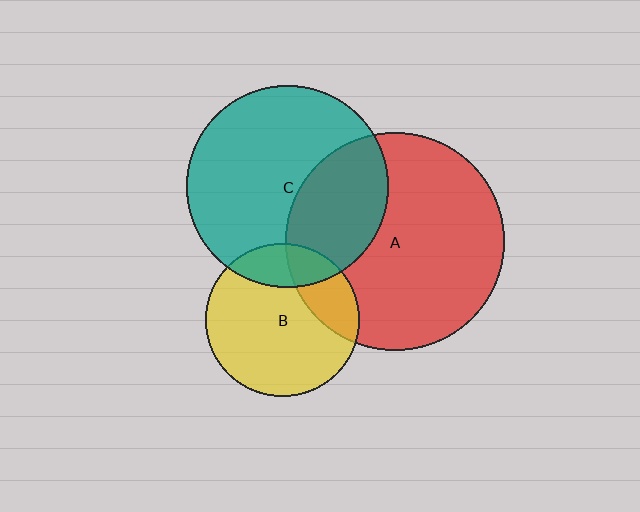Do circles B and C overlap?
Yes.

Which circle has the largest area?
Circle A (red).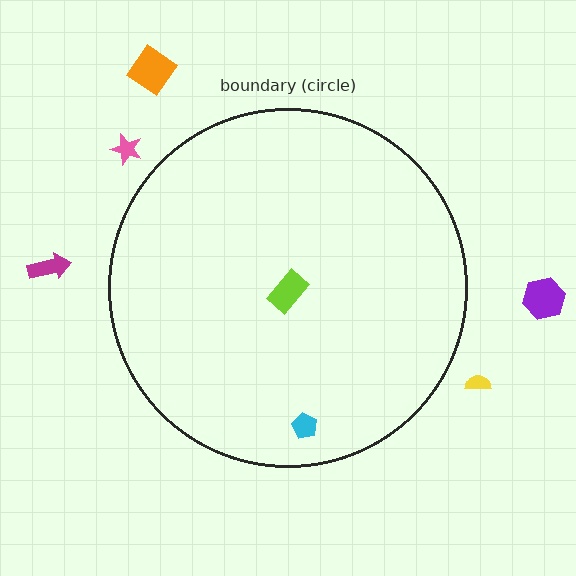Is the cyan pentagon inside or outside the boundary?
Inside.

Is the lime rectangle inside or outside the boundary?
Inside.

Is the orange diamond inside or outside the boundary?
Outside.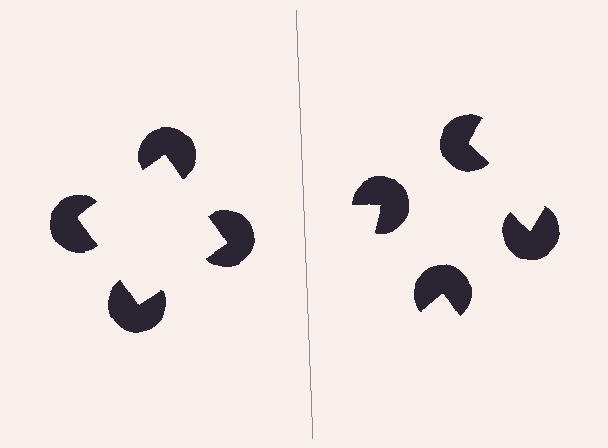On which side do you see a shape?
An illusory square appears on the left side. On the right side the wedge cuts are rotated, so no coherent shape forms.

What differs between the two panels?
The pac-man discs are positioned identically on both sides; only the wedge orientations differ. On the left they align to a square; on the right they are misaligned.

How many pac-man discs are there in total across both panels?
8 — 4 on each side.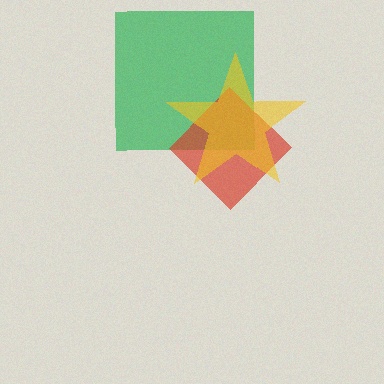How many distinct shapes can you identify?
There are 3 distinct shapes: a green square, a red diamond, a yellow star.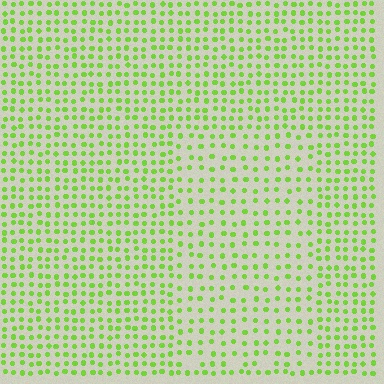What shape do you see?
I see a rectangle.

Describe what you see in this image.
The image contains small lime elements arranged at two different densities. A rectangle-shaped region is visible where the elements are less densely packed than the surrounding area.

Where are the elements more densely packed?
The elements are more densely packed outside the rectangle boundary.